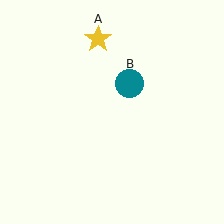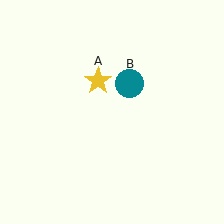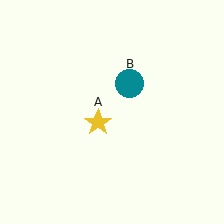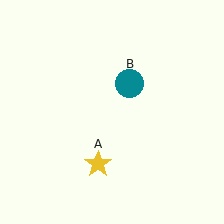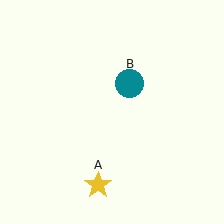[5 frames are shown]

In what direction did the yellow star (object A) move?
The yellow star (object A) moved down.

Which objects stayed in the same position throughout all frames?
Teal circle (object B) remained stationary.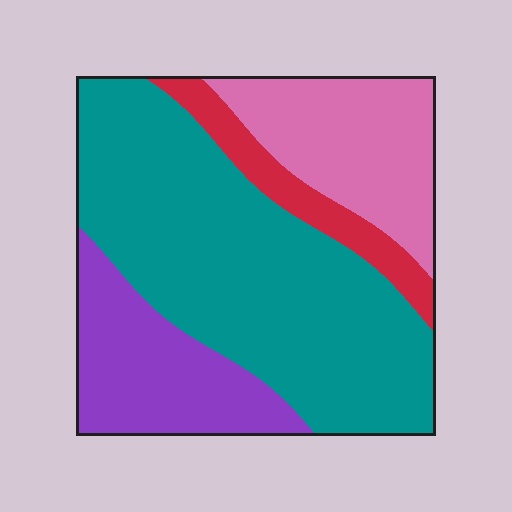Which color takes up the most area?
Teal, at roughly 50%.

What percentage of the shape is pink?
Pink takes up about one fifth (1/5) of the shape.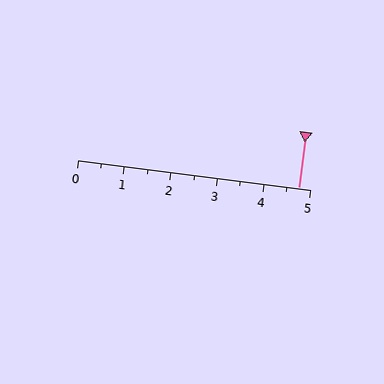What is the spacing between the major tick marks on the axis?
The major ticks are spaced 1 apart.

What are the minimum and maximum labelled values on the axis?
The axis runs from 0 to 5.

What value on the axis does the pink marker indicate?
The marker indicates approximately 4.8.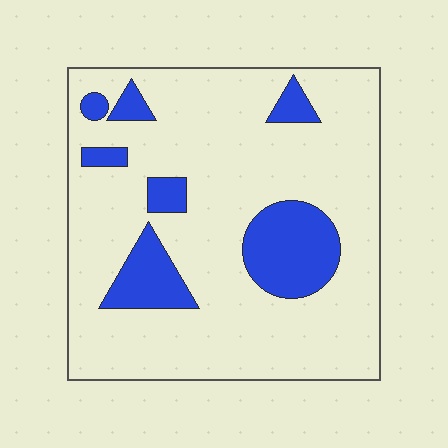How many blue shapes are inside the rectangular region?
7.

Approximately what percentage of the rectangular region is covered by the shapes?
Approximately 20%.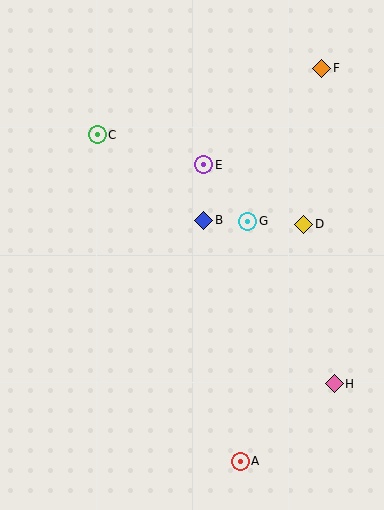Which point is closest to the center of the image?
Point B at (204, 220) is closest to the center.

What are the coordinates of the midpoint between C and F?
The midpoint between C and F is at (210, 102).